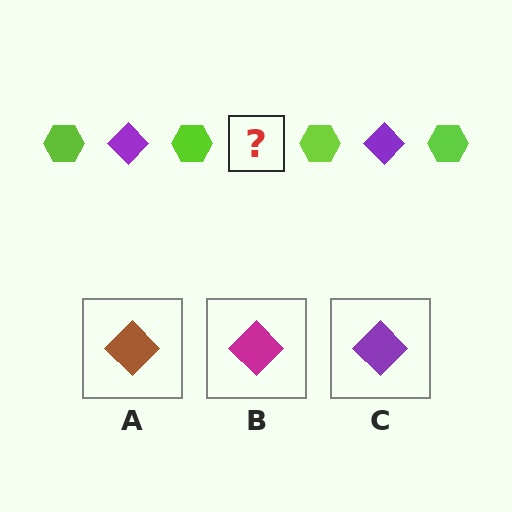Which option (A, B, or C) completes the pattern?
C.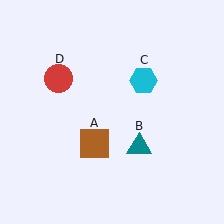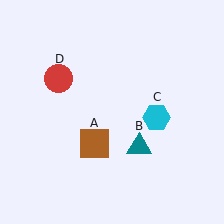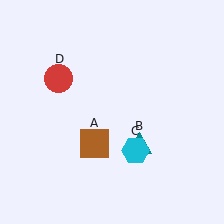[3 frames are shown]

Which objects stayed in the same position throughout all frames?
Brown square (object A) and teal triangle (object B) and red circle (object D) remained stationary.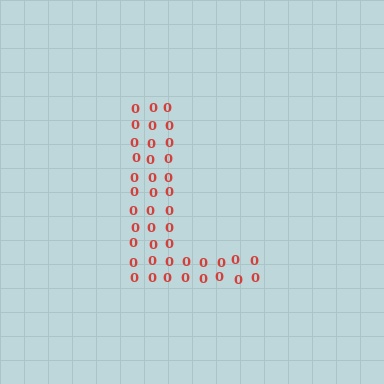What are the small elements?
The small elements are digit 0's.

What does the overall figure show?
The overall figure shows the letter L.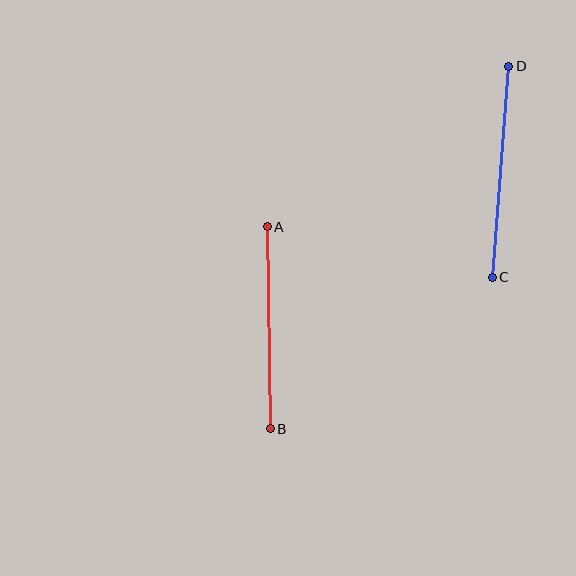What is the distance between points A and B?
The distance is approximately 202 pixels.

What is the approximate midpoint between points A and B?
The midpoint is at approximately (269, 328) pixels.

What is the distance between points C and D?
The distance is approximately 211 pixels.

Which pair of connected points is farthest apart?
Points C and D are farthest apart.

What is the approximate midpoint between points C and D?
The midpoint is at approximately (501, 172) pixels.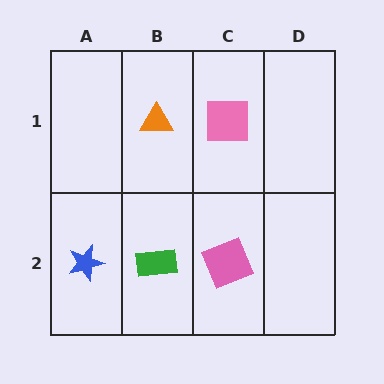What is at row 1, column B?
An orange triangle.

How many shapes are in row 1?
2 shapes.